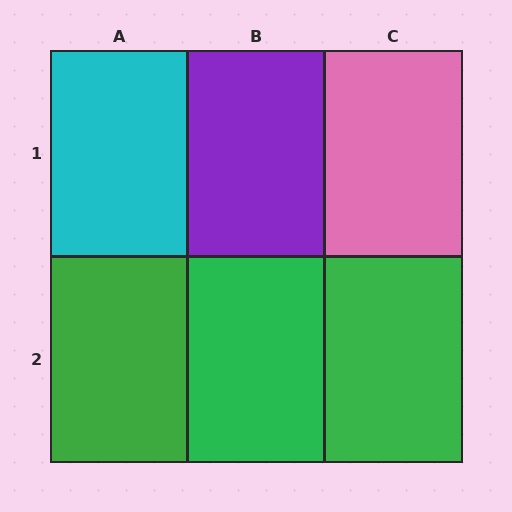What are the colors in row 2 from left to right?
Green, green, green.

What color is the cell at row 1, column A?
Cyan.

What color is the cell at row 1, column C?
Pink.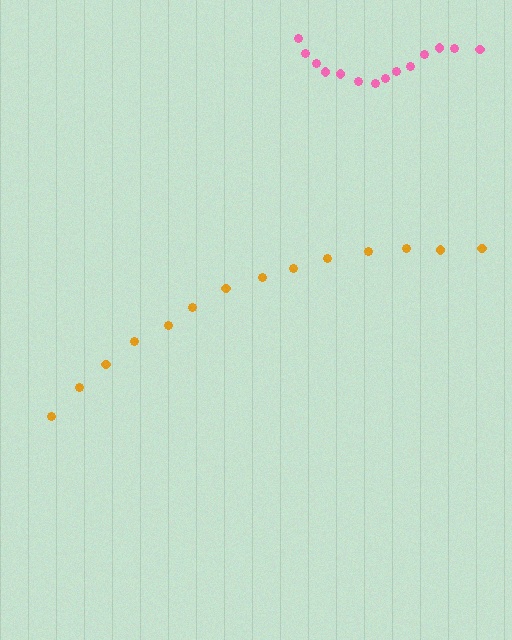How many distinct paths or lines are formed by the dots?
There are 2 distinct paths.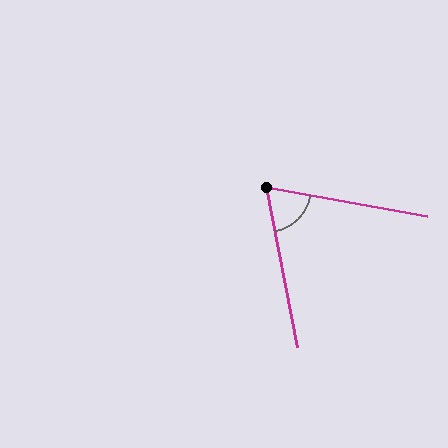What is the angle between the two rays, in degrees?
Approximately 69 degrees.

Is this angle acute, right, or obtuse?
It is acute.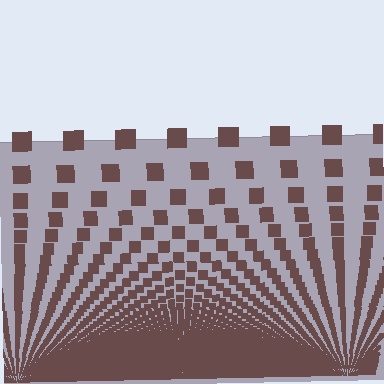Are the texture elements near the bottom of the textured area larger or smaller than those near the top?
Smaller. The gradient is inverted — elements near the bottom are smaller and denser.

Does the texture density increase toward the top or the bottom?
Density increases toward the bottom.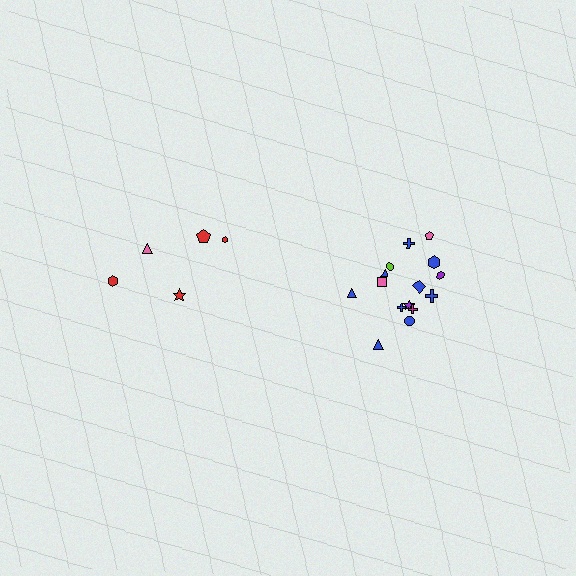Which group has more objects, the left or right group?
The right group.